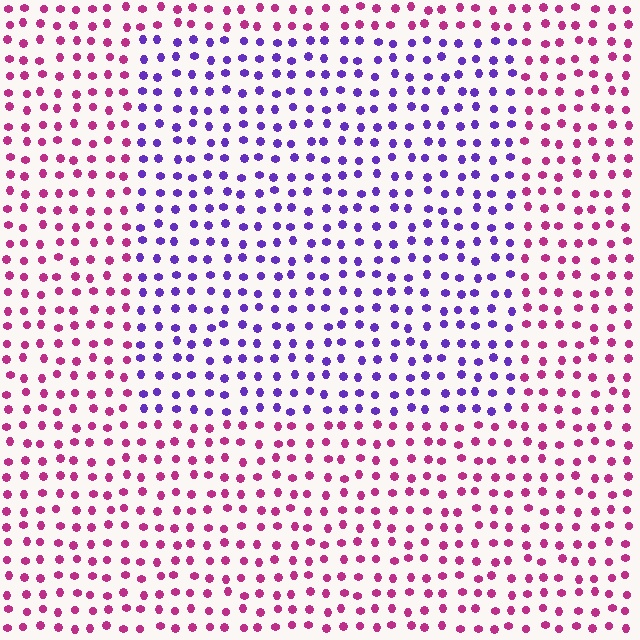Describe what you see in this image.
The image is filled with small magenta elements in a uniform arrangement. A rectangle-shaped region is visible where the elements are tinted to a slightly different hue, forming a subtle color boundary.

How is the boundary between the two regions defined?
The boundary is defined purely by a slight shift in hue (about 60 degrees). Spacing, size, and orientation are identical on both sides.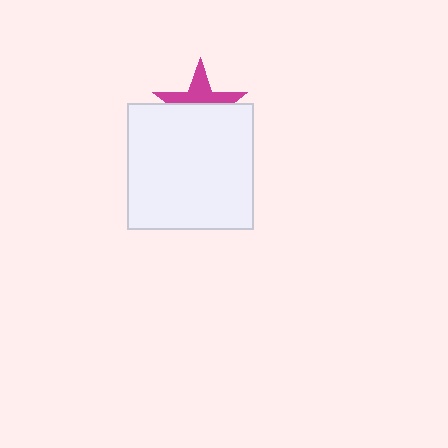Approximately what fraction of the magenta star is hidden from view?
Roughly 55% of the magenta star is hidden behind the white square.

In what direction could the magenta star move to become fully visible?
The magenta star could move up. That would shift it out from behind the white square entirely.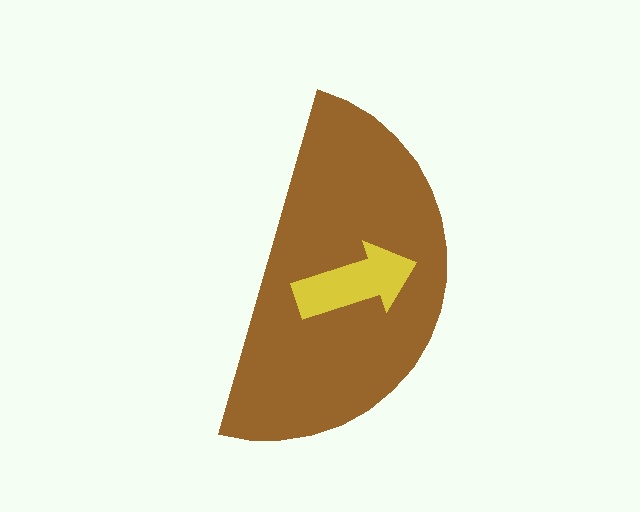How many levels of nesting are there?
2.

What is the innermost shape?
The yellow arrow.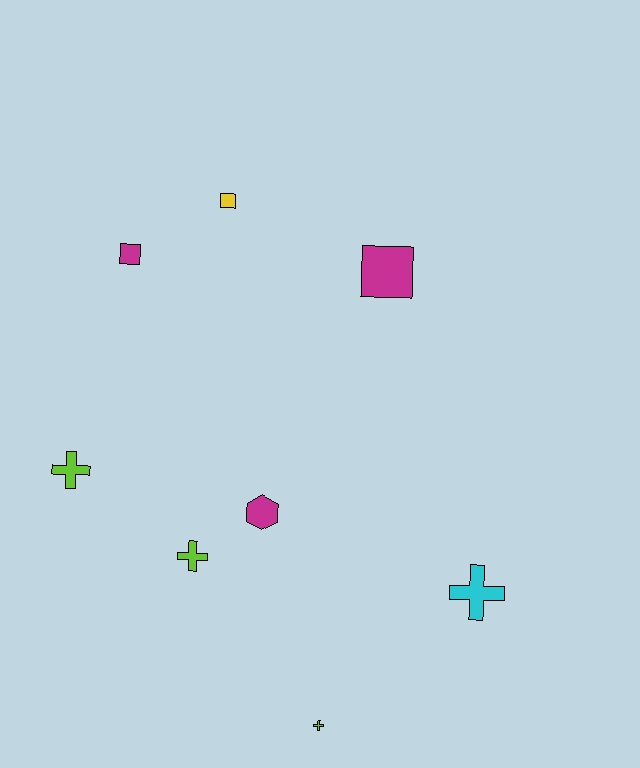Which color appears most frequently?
Lime, with 3 objects.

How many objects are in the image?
There are 8 objects.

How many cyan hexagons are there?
There are no cyan hexagons.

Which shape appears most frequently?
Cross, with 4 objects.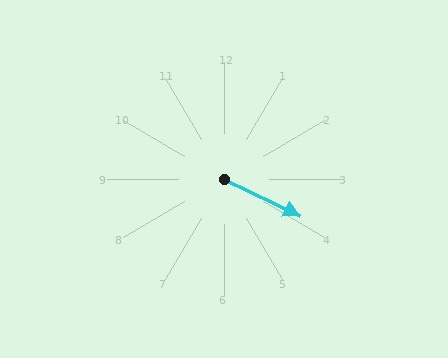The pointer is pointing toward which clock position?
Roughly 4 o'clock.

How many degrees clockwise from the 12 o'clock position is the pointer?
Approximately 116 degrees.